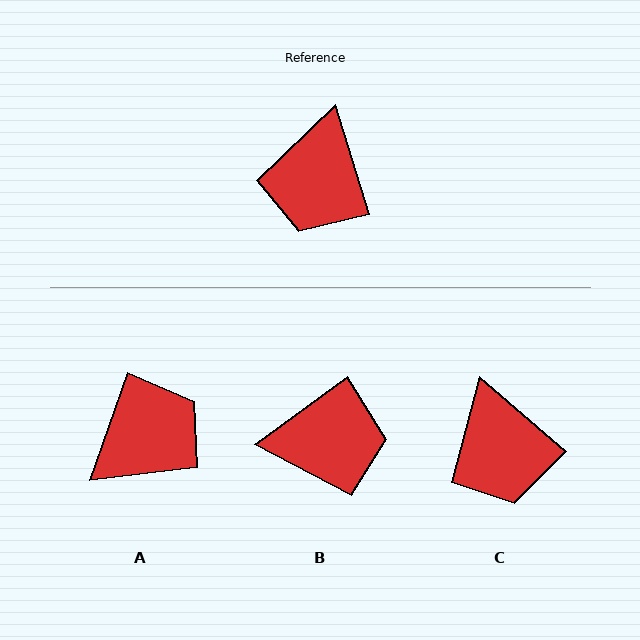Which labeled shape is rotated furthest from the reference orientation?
A, about 143 degrees away.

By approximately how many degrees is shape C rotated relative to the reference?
Approximately 32 degrees counter-clockwise.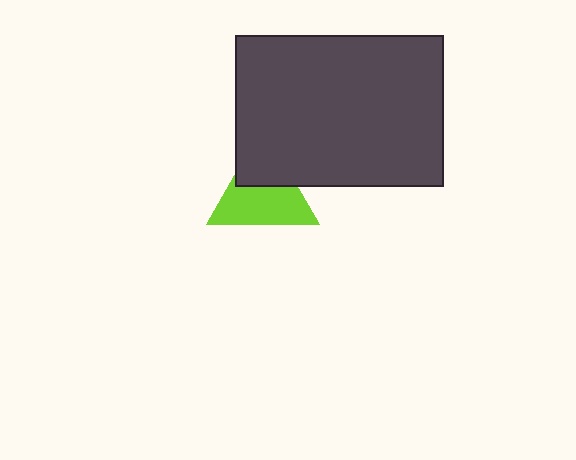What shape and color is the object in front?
The object in front is a dark gray rectangle.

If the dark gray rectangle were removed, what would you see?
You would see the complete lime triangle.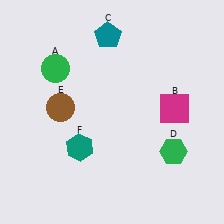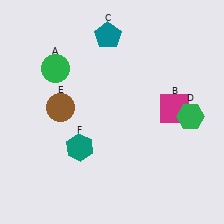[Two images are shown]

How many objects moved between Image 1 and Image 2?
1 object moved between the two images.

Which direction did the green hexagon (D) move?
The green hexagon (D) moved up.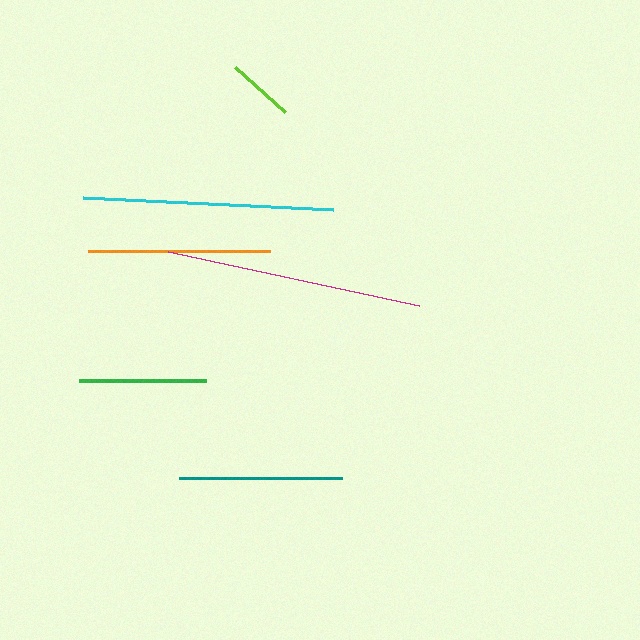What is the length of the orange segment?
The orange segment is approximately 182 pixels long.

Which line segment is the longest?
The magenta line is the longest at approximately 257 pixels.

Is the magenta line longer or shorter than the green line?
The magenta line is longer than the green line.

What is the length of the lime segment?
The lime segment is approximately 67 pixels long.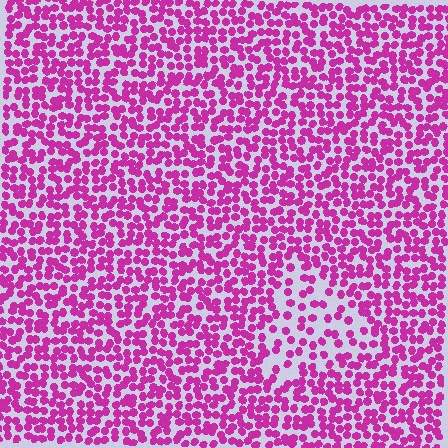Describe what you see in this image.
The image contains small magenta elements arranged at two different densities. A triangle-shaped region is visible where the elements are less densely packed than the surrounding area.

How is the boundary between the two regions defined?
The boundary is defined by a change in element density (approximately 1.9x ratio). All elements are the same color, size, and shape.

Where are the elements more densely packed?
The elements are more densely packed outside the triangle boundary.